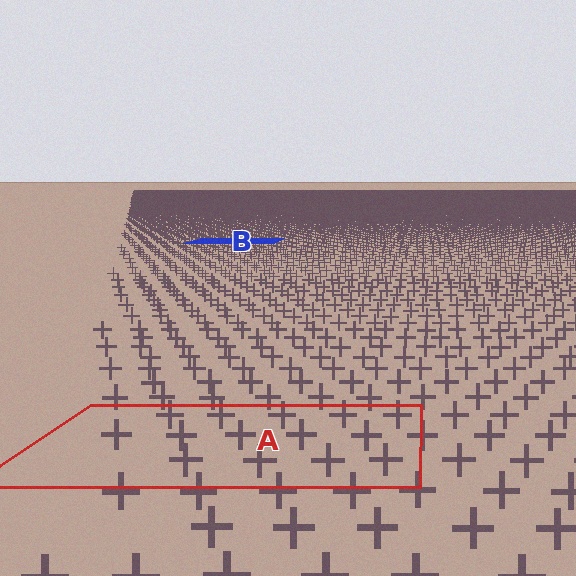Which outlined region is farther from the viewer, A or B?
Region B is farther from the viewer — the texture elements inside it appear smaller and more densely packed.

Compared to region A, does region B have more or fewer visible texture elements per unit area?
Region B has more texture elements per unit area — they are packed more densely because it is farther away.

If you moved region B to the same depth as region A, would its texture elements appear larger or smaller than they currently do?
They would appear larger. At a closer depth, the same texture elements are projected at a bigger on-screen size.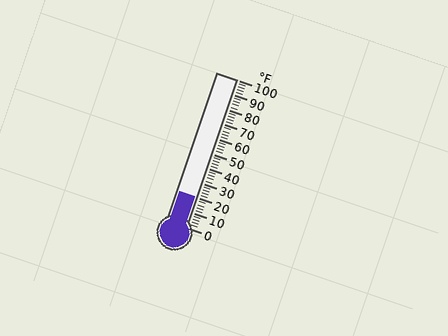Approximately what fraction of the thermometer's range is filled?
The thermometer is filled to approximately 20% of its range.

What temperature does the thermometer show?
The thermometer shows approximately 20°F.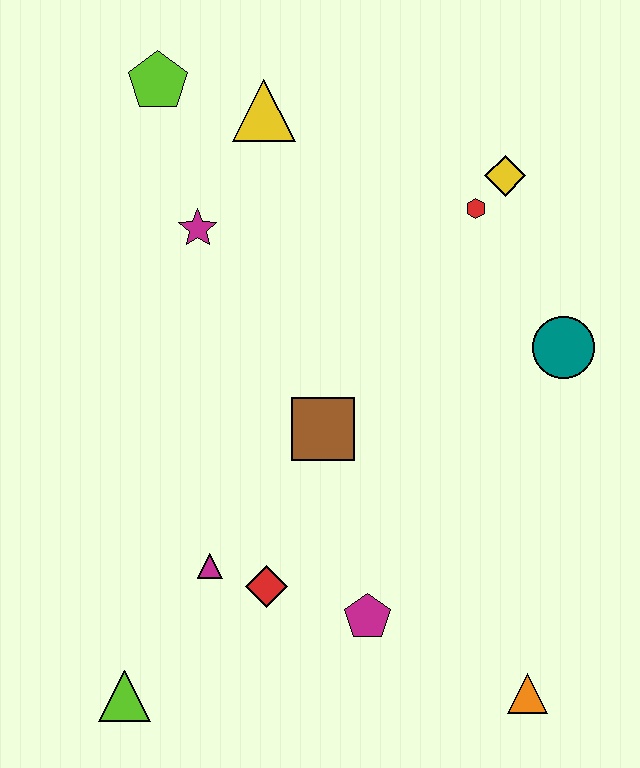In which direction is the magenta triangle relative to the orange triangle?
The magenta triangle is to the left of the orange triangle.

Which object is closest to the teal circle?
The red hexagon is closest to the teal circle.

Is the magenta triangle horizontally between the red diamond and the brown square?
No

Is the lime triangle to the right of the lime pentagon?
No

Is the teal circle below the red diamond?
No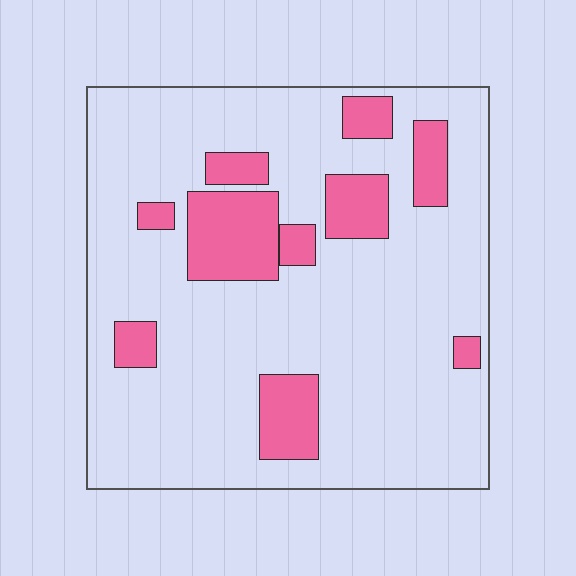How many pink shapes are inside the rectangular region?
10.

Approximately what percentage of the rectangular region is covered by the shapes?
Approximately 20%.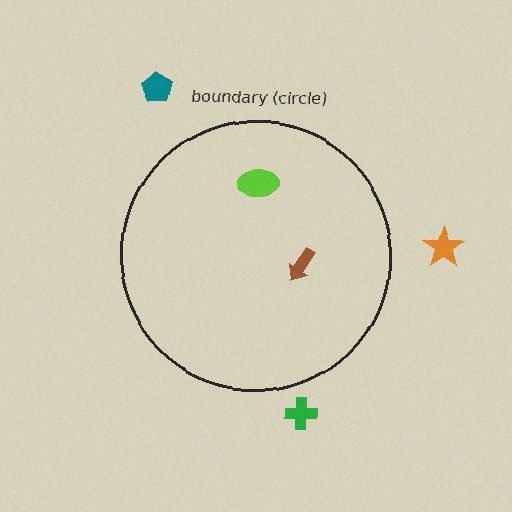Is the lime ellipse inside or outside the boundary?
Inside.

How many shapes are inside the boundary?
2 inside, 3 outside.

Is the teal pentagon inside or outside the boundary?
Outside.